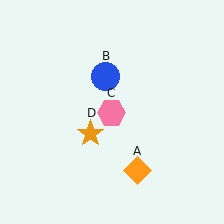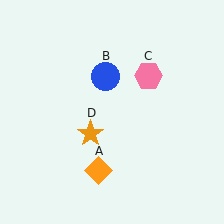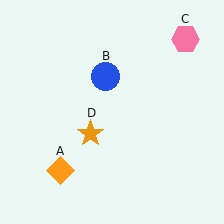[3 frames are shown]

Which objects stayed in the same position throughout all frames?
Blue circle (object B) and orange star (object D) remained stationary.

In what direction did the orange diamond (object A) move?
The orange diamond (object A) moved left.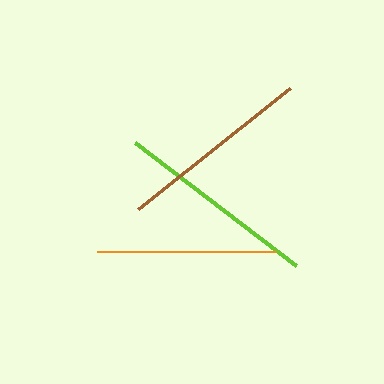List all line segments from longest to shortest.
From longest to shortest: lime, brown, orange.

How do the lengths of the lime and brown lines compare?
The lime and brown lines are approximately the same length.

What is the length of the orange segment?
The orange segment is approximately 179 pixels long.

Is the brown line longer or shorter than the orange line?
The brown line is longer than the orange line.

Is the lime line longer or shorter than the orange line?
The lime line is longer than the orange line.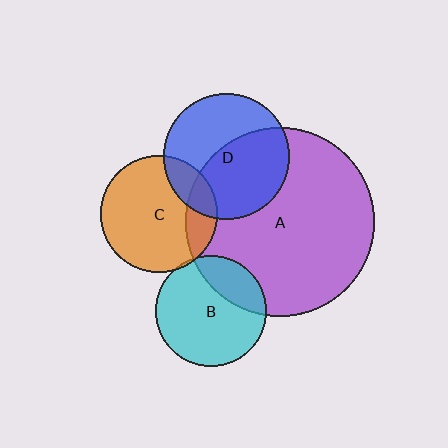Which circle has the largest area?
Circle A (purple).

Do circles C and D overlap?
Yes.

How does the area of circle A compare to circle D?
Approximately 2.3 times.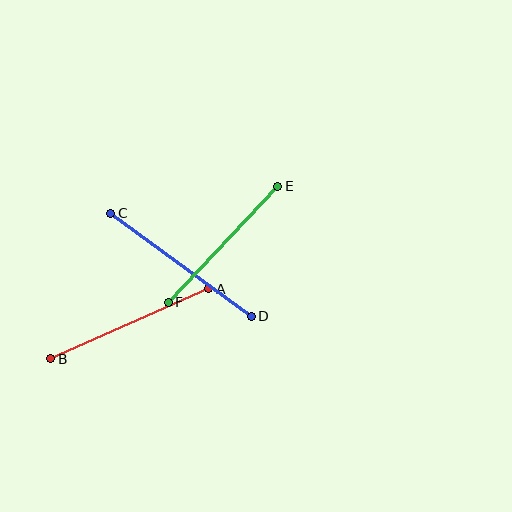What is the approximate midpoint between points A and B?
The midpoint is at approximately (130, 324) pixels.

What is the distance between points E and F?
The distance is approximately 159 pixels.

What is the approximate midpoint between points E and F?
The midpoint is at approximately (223, 244) pixels.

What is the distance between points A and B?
The distance is approximately 173 pixels.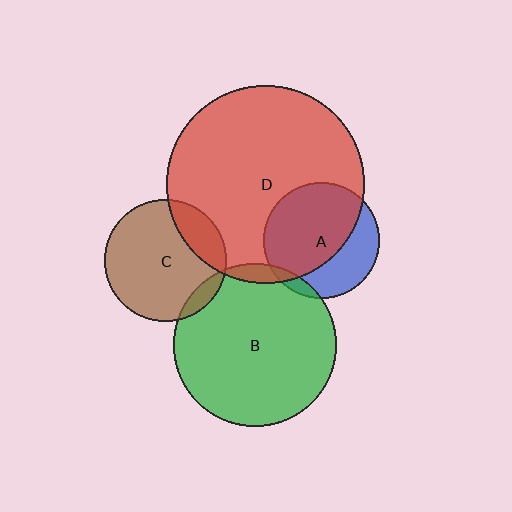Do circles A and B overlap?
Yes.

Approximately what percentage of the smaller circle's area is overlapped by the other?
Approximately 5%.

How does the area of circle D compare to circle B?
Approximately 1.5 times.